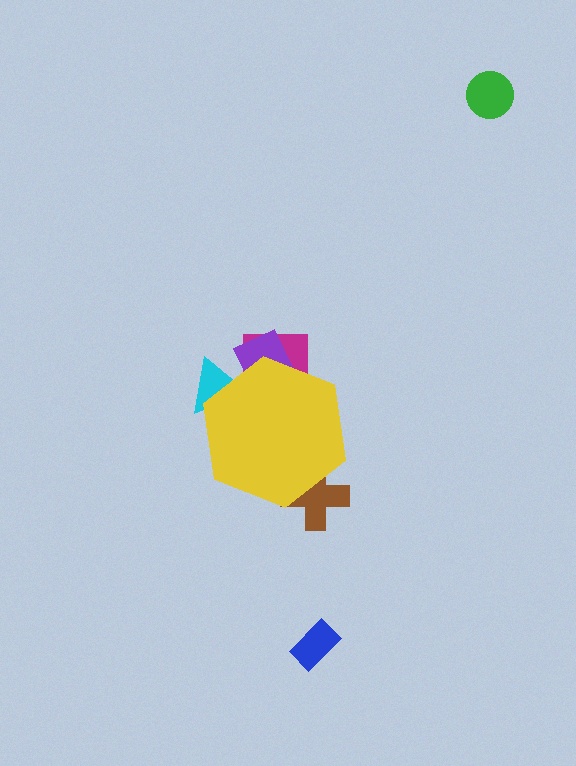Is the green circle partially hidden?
No, the green circle is fully visible.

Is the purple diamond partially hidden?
Yes, the purple diamond is partially hidden behind the yellow hexagon.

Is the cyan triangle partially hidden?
Yes, the cyan triangle is partially hidden behind the yellow hexagon.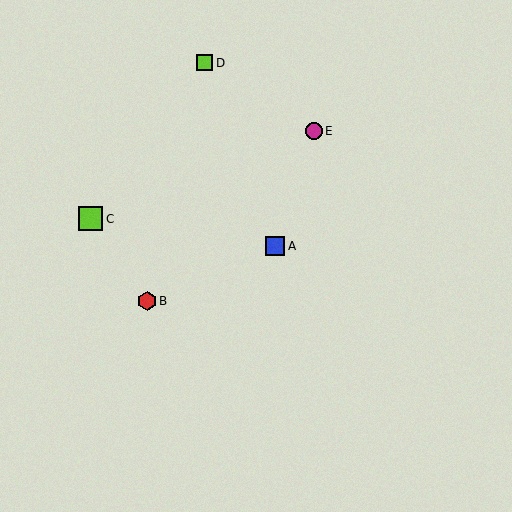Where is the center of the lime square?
The center of the lime square is at (90, 219).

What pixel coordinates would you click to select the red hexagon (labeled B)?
Click at (147, 301) to select the red hexagon B.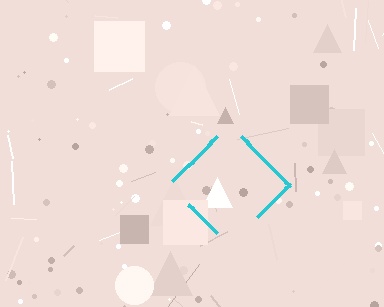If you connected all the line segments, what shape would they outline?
They would outline a diamond.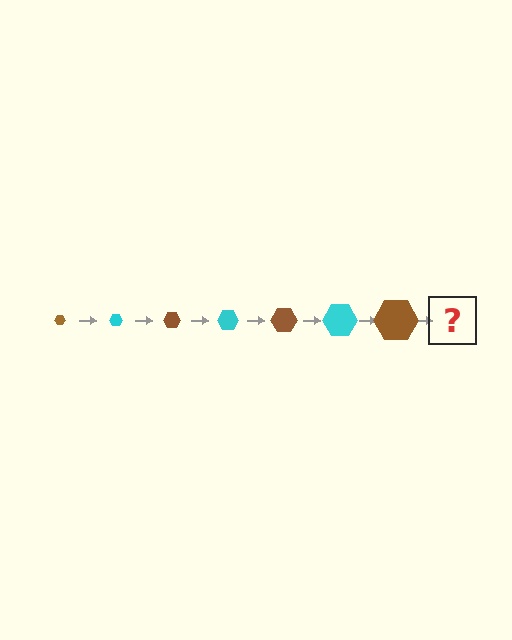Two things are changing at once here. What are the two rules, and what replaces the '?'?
The two rules are that the hexagon grows larger each step and the color cycles through brown and cyan. The '?' should be a cyan hexagon, larger than the previous one.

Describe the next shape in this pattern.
It should be a cyan hexagon, larger than the previous one.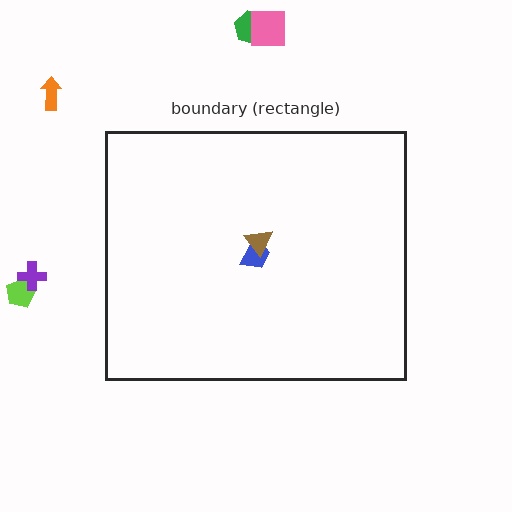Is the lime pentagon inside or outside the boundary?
Outside.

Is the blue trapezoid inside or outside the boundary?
Inside.